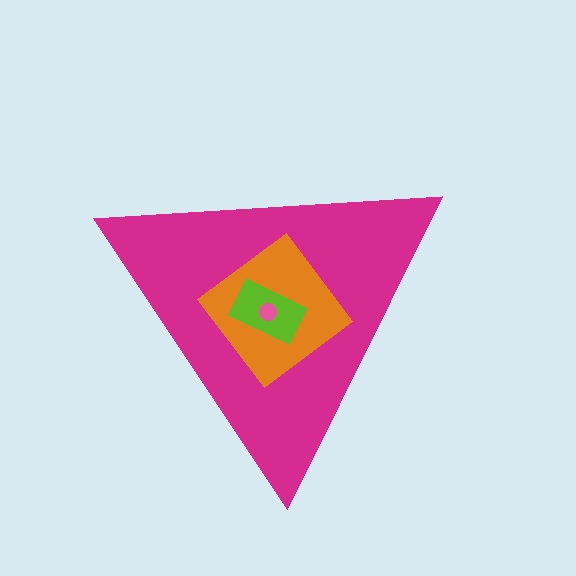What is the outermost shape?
The magenta triangle.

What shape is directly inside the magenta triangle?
The orange diamond.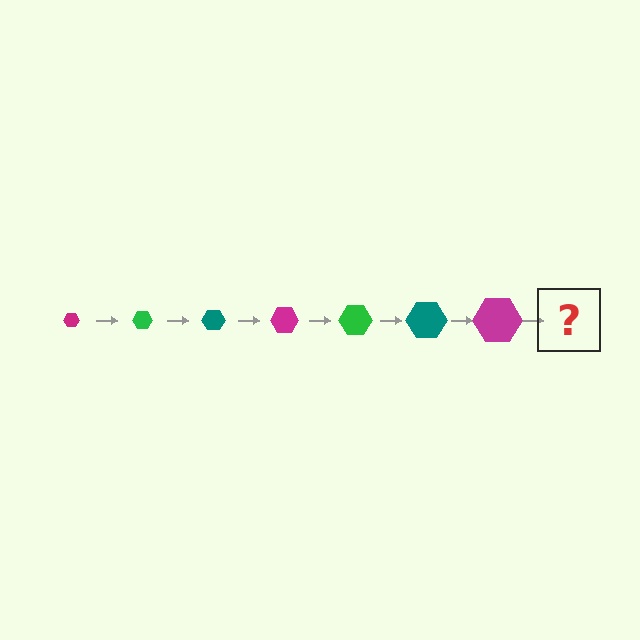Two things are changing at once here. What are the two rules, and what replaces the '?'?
The two rules are that the hexagon grows larger each step and the color cycles through magenta, green, and teal. The '?' should be a green hexagon, larger than the previous one.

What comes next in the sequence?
The next element should be a green hexagon, larger than the previous one.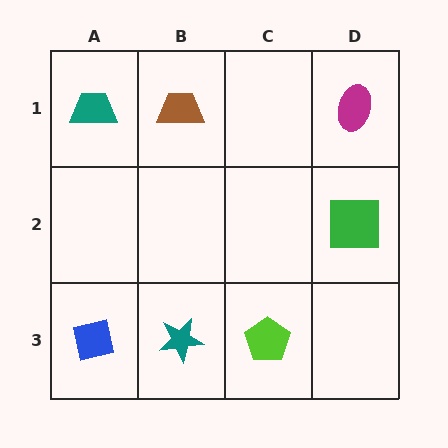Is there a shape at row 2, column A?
No, that cell is empty.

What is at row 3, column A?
A blue square.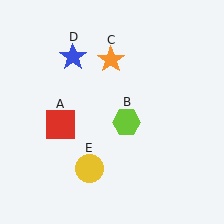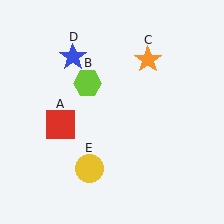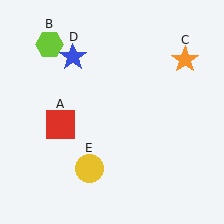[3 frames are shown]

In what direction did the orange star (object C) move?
The orange star (object C) moved right.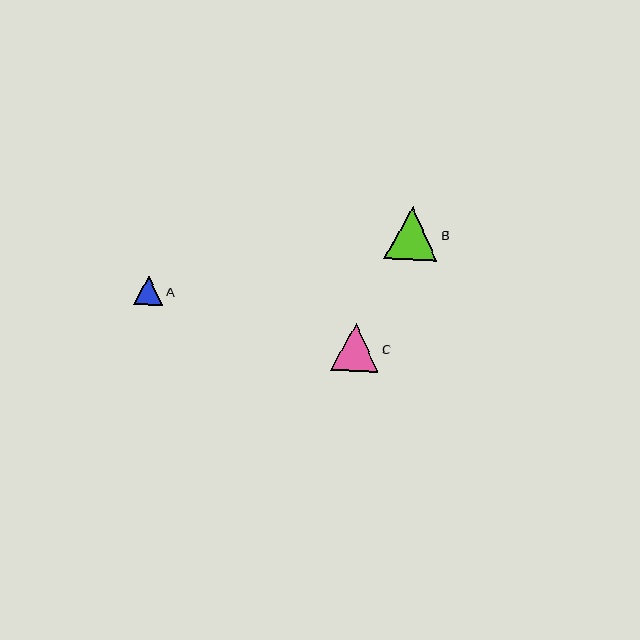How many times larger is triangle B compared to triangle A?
Triangle B is approximately 1.8 times the size of triangle A.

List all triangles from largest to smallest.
From largest to smallest: B, C, A.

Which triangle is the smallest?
Triangle A is the smallest with a size of approximately 29 pixels.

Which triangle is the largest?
Triangle B is the largest with a size of approximately 53 pixels.